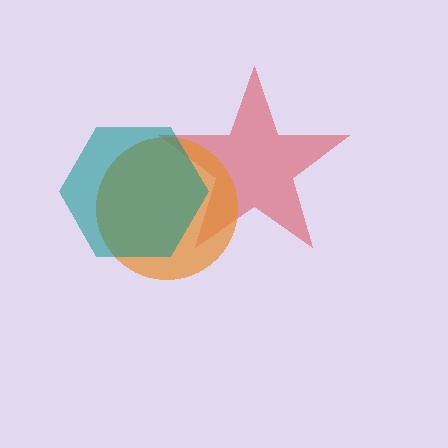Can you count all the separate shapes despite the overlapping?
Yes, there are 3 separate shapes.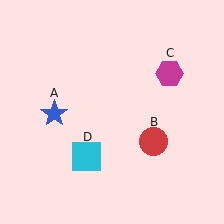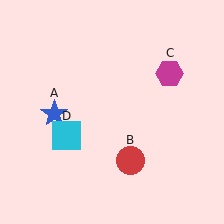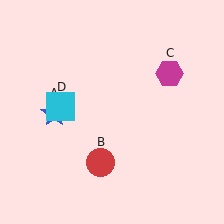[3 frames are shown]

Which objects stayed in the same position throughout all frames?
Blue star (object A) and magenta hexagon (object C) remained stationary.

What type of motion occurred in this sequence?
The red circle (object B), cyan square (object D) rotated clockwise around the center of the scene.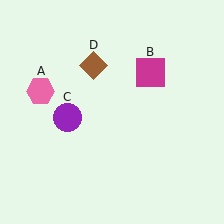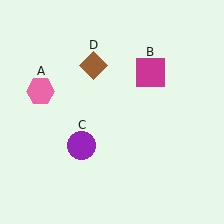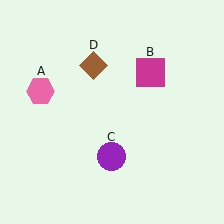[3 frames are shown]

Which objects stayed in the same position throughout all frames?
Pink hexagon (object A) and magenta square (object B) and brown diamond (object D) remained stationary.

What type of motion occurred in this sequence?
The purple circle (object C) rotated counterclockwise around the center of the scene.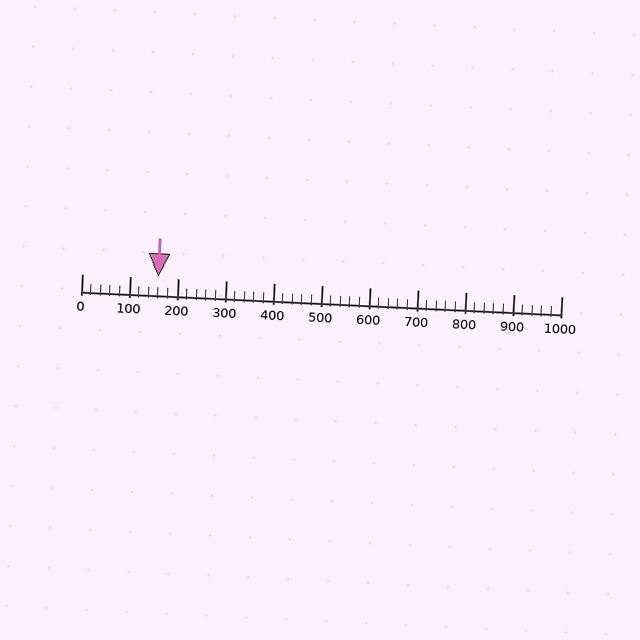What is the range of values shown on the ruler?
The ruler shows values from 0 to 1000.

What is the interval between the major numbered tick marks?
The major tick marks are spaced 100 units apart.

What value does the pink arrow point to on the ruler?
The pink arrow points to approximately 160.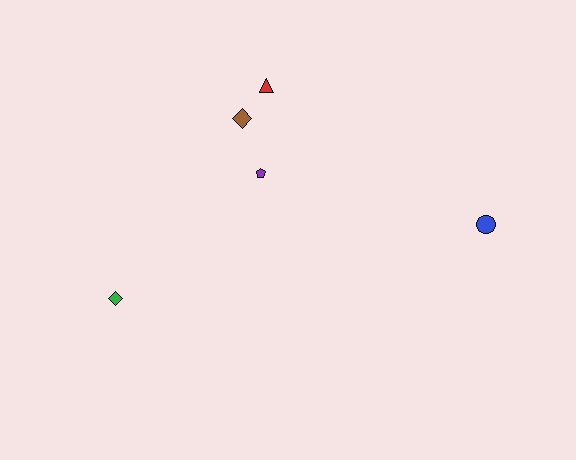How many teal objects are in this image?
There are no teal objects.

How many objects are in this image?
There are 5 objects.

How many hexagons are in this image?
There are no hexagons.